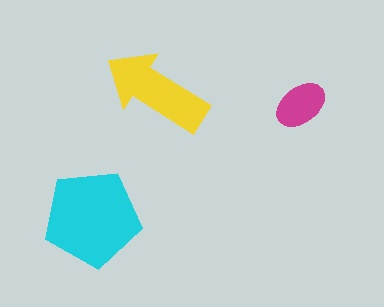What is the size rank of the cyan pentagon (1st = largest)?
1st.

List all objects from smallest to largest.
The magenta ellipse, the yellow arrow, the cyan pentagon.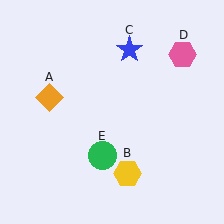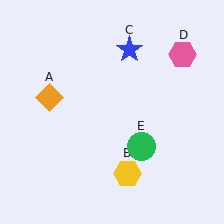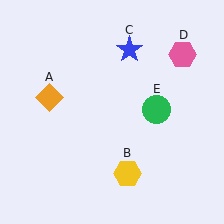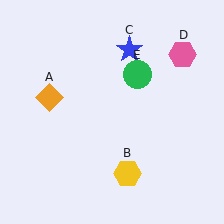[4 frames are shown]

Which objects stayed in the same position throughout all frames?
Orange diamond (object A) and yellow hexagon (object B) and blue star (object C) and pink hexagon (object D) remained stationary.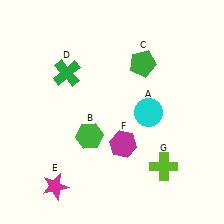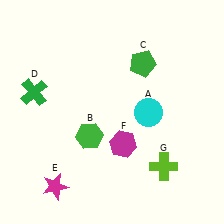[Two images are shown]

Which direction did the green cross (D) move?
The green cross (D) moved left.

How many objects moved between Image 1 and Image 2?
1 object moved between the two images.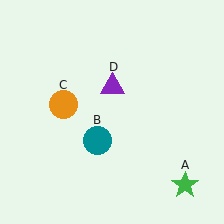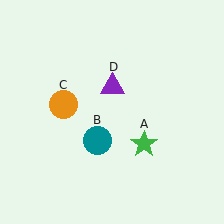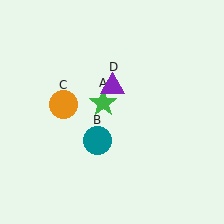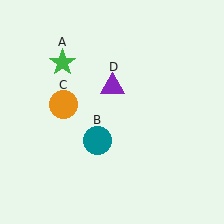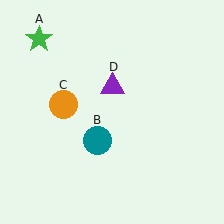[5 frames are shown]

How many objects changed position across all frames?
1 object changed position: green star (object A).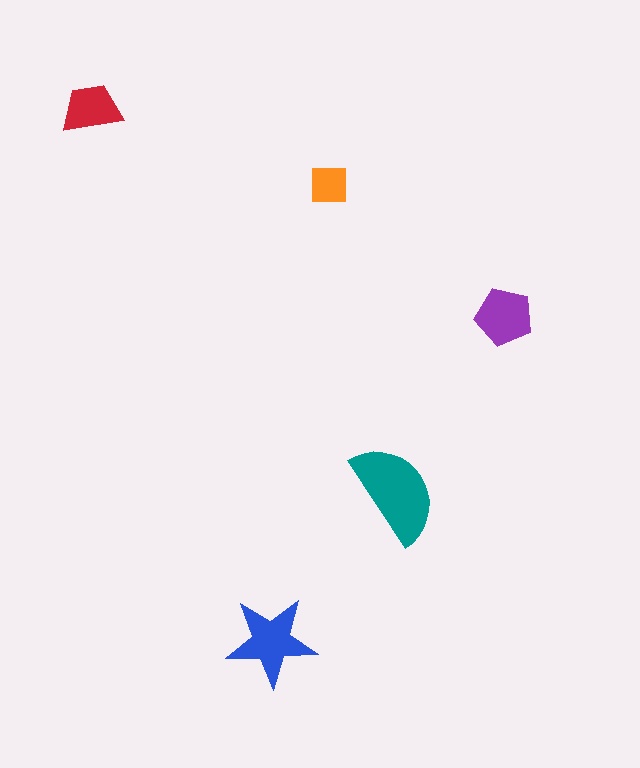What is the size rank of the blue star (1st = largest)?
2nd.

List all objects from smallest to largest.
The orange square, the red trapezoid, the purple pentagon, the blue star, the teal semicircle.